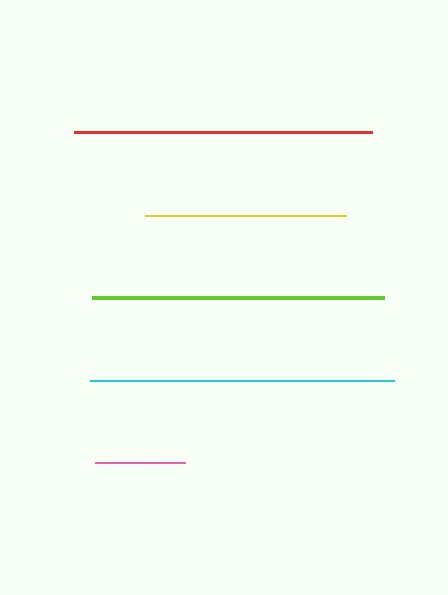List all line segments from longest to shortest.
From longest to shortest: cyan, red, lime, yellow, pink.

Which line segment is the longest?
The cyan line is the longest at approximately 304 pixels.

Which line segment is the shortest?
The pink line is the shortest at approximately 90 pixels.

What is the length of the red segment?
The red segment is approximately 298 pixels long.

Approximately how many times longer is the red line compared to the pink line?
The red line is approximately 3.3 times the length of the pink line.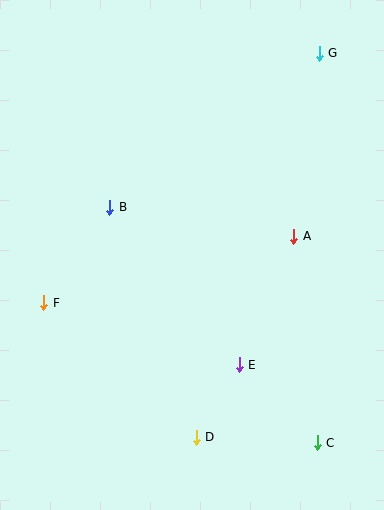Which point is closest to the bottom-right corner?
Point C is closest to the bottom-right corner.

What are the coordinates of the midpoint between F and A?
The midpoint between F and A is at (169, 270).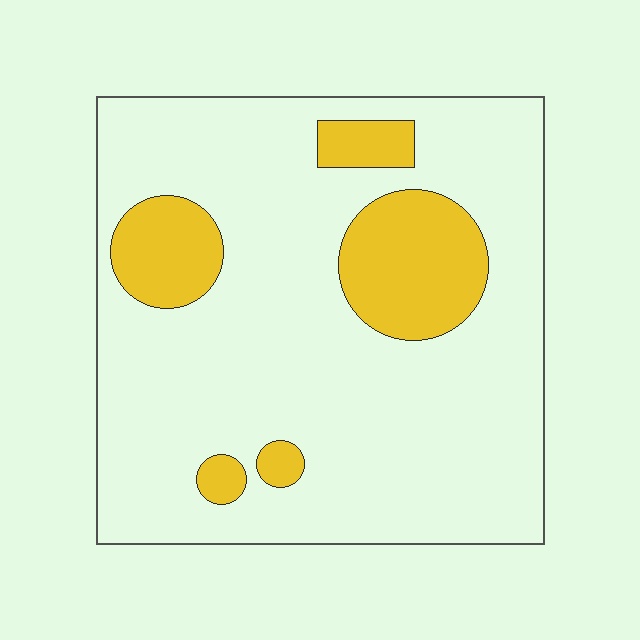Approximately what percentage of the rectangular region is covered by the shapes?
Approximately 20%.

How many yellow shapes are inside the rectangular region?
5.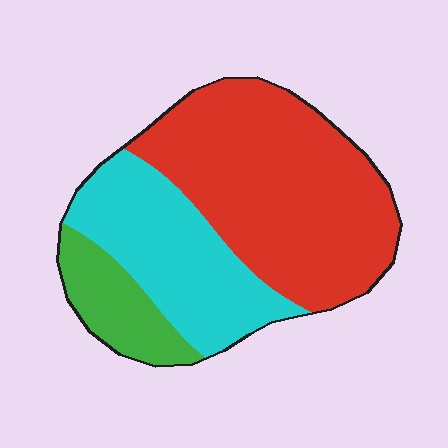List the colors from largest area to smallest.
From largest to smallest: red, cyan, green.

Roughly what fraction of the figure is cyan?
Cyan takes up about one third (1/3) of the figure.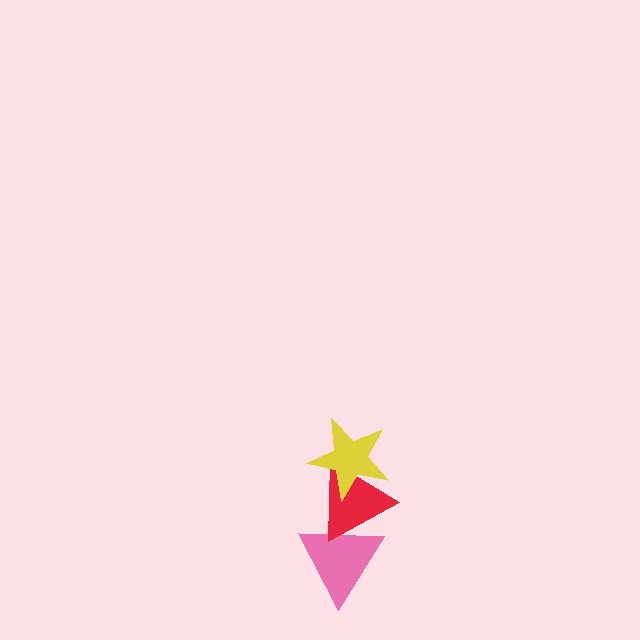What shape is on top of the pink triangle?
The red triangle is on top of the pink triangle.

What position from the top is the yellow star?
The yellow star is 1st from the top.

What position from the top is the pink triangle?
The pink triangle is 3rd from the top.